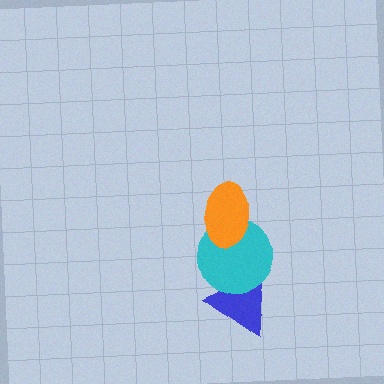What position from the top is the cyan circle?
The cyan circle is 2nd from the top.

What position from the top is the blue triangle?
The blue triangle is 3rd from the top.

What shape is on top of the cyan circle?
The orange ellipse is on top of the cyan circle.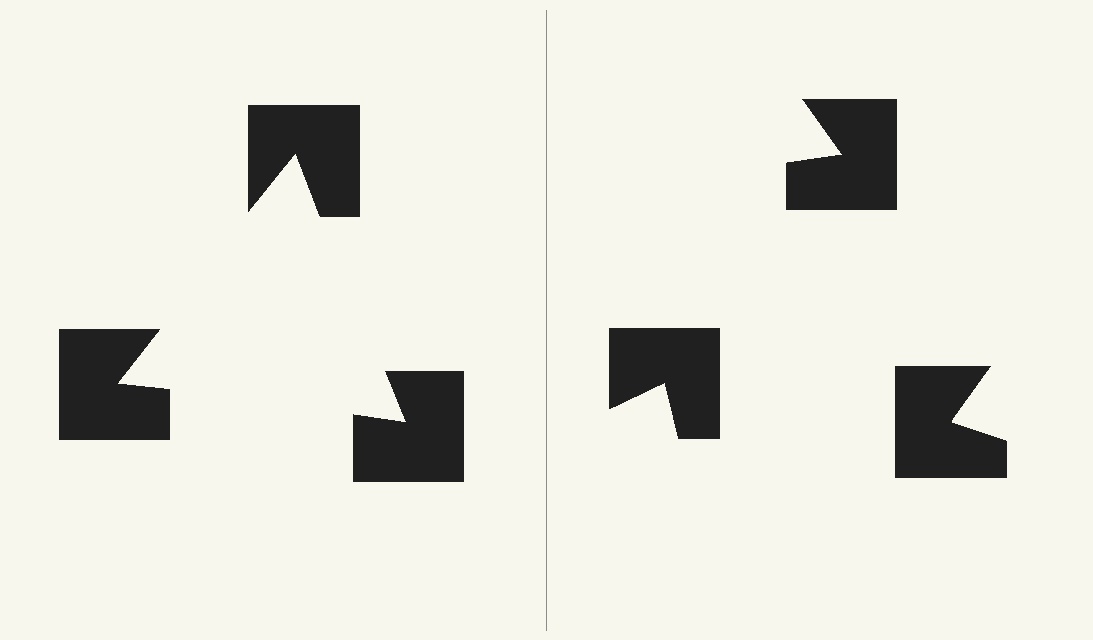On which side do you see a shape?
An illusory triangle appears on the left side. On the right side the wedge cuts are rotated, so no coherent shape forms.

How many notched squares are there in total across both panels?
6 — 3 on each side.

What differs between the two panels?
The notched squares are positioned identically on both sides; only the wedge orientations differ. On the left they align to a triangle; on the right they are misaligned.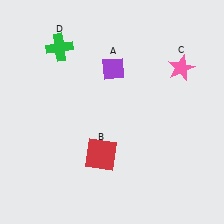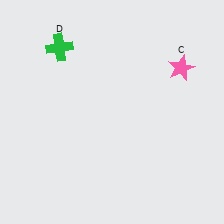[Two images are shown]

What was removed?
The purple diamond (A), the red square (B) were removed in Image 2.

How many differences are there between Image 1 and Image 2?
There are 2 differences between the two images.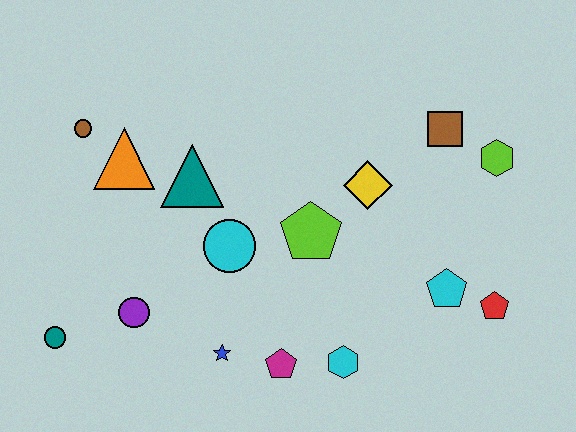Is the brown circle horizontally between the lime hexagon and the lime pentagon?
No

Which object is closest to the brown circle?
The orange triangle is closest to the brown circle.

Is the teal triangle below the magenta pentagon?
No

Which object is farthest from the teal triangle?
The red pentagon is farthest from the teal triangle.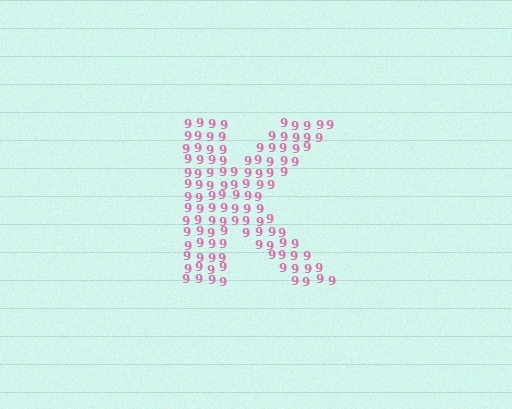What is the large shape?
The large shape is the letter K.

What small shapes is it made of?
It is made of small digit 9's.